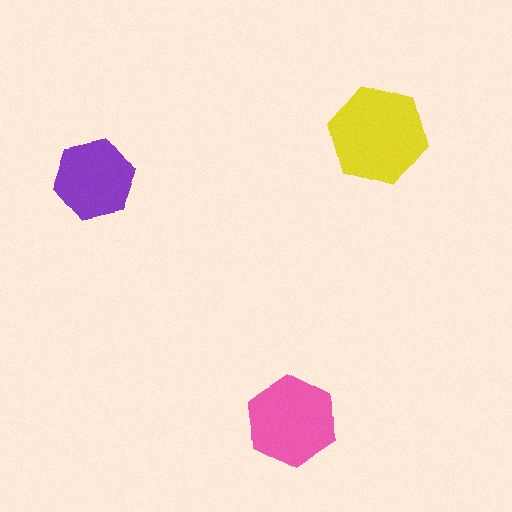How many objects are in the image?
There are 3 objects in the image.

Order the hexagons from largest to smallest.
the yellow one, the pink one, the purple one.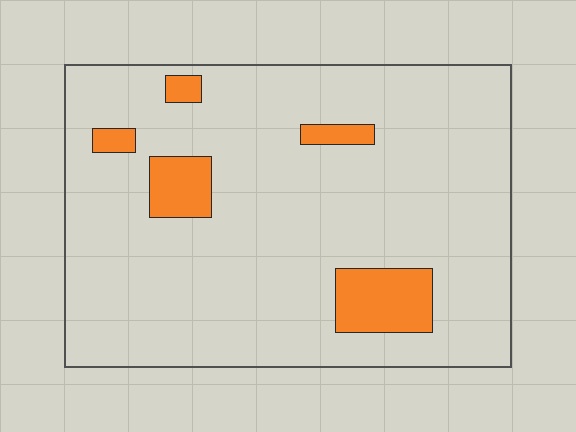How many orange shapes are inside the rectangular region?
5.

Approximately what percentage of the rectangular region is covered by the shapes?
Approximately 10%.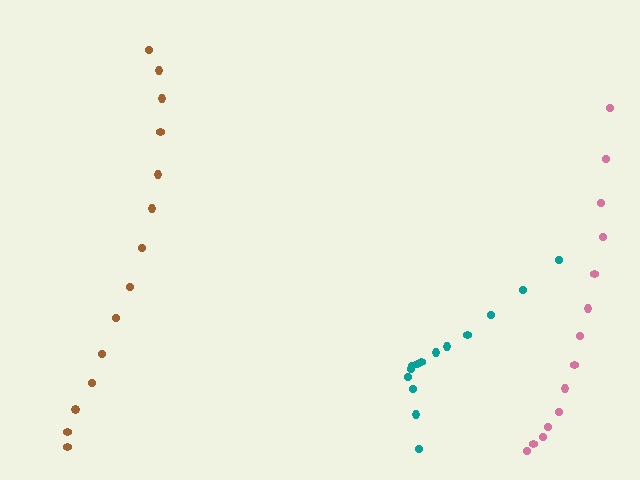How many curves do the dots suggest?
There are 3 distinct paths.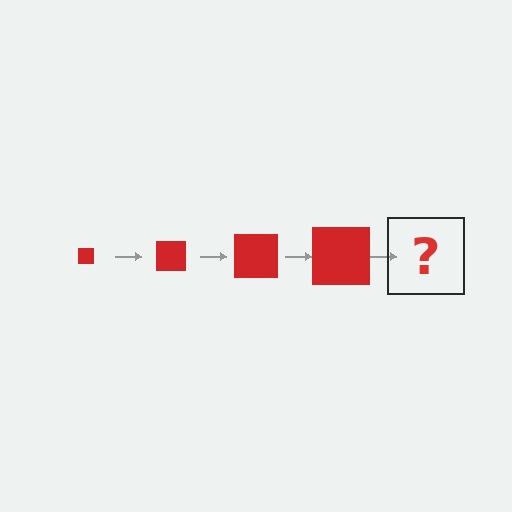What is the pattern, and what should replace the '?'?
The pattern is that the square gets progressively larger each step. The '?' should be a red square, larger than the previous one.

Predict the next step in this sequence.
The next step is a red square, larger than the previous one.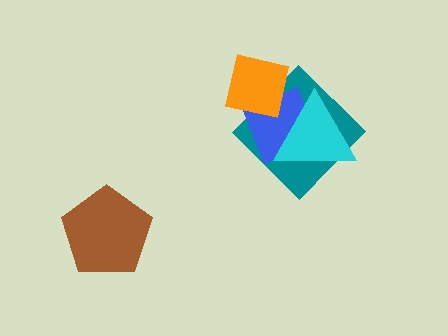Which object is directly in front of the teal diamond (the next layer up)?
The blue square is directly in front of the teal diamond.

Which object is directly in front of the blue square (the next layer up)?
The orange square is directly in front of the blue square.